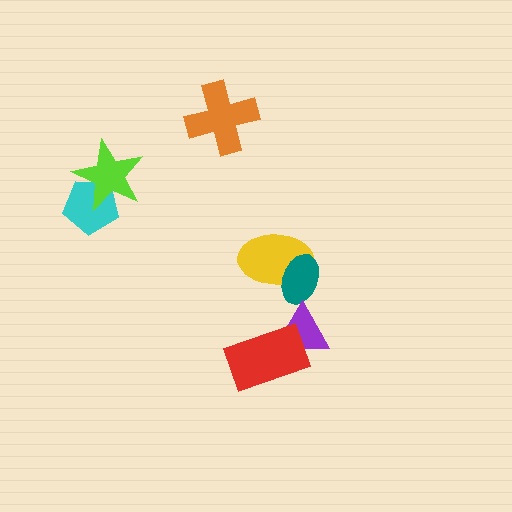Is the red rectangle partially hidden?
No, no other shape covers it.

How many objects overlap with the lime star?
1 object overlaps with the lime star.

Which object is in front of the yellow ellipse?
The teal ellipse is in front of the yellow ellipse.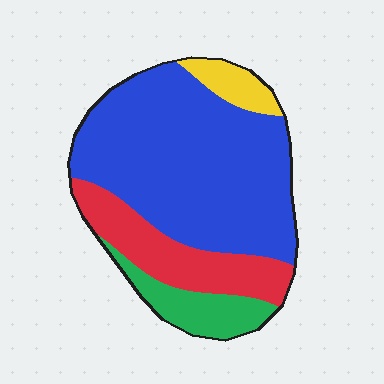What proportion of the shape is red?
Red covers about 20% of the shape.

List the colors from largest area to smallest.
From largest to smallest: blue, red, green, yellow.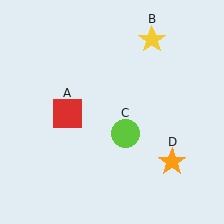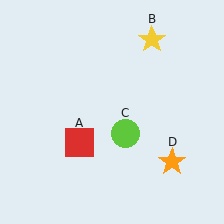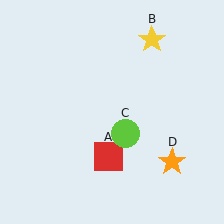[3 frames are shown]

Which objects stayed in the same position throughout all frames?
Yellow star (object B) and lime circle (object C) and orange star (object D) remained stationary.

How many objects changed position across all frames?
1 object changed position: red square (object A).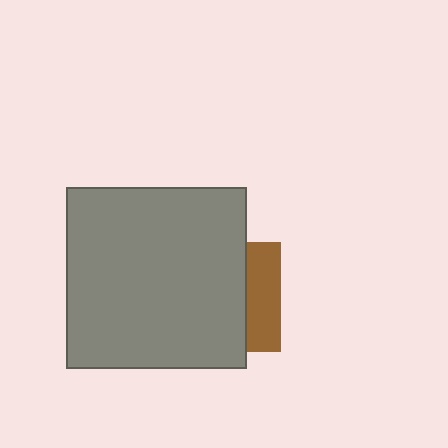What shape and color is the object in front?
The object in front is a gray square.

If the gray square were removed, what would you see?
You would see the complete brown square.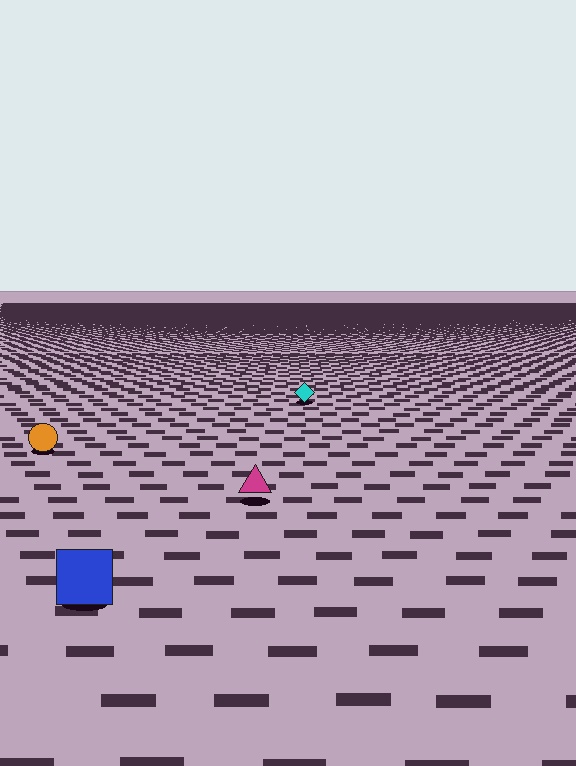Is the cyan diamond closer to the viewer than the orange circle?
No. The orange circle is closer — you can tell from the texture gradient: the ground texture is coarser near it.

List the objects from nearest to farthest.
From nearest to farthest: the blue square, the magenta triangle, the orange circle, the cyan diamond.